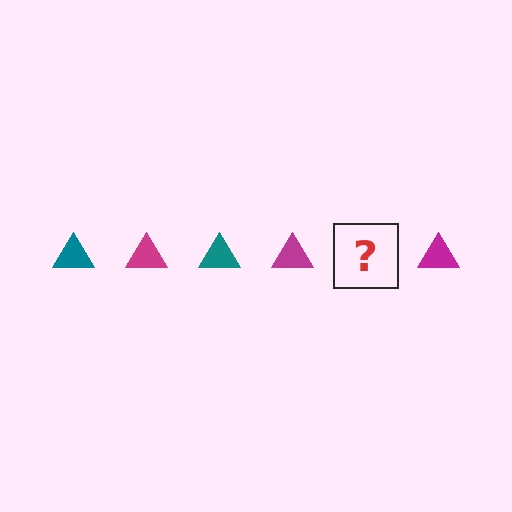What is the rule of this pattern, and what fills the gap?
The rule is that the pattern cycles through teal, magenta triangles. The gap should be filled with a teal triangle.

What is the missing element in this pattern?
The missing element is a teal triangle.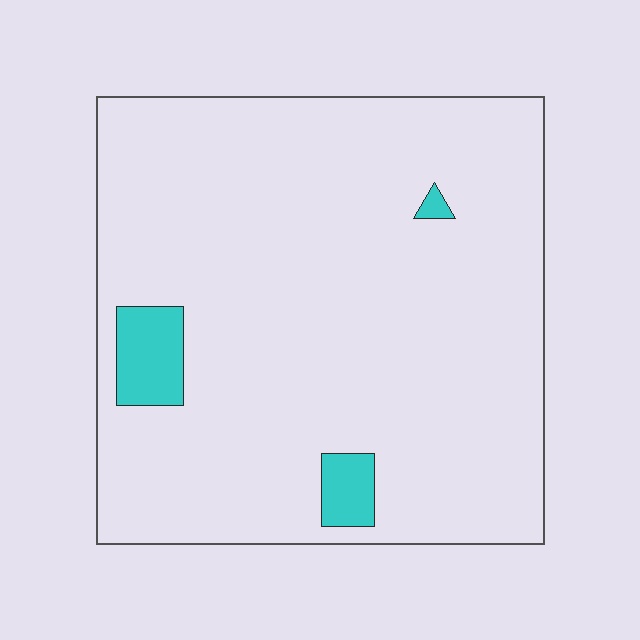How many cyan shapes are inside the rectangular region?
3.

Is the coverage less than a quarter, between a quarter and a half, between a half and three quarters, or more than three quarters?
Less than a quarter.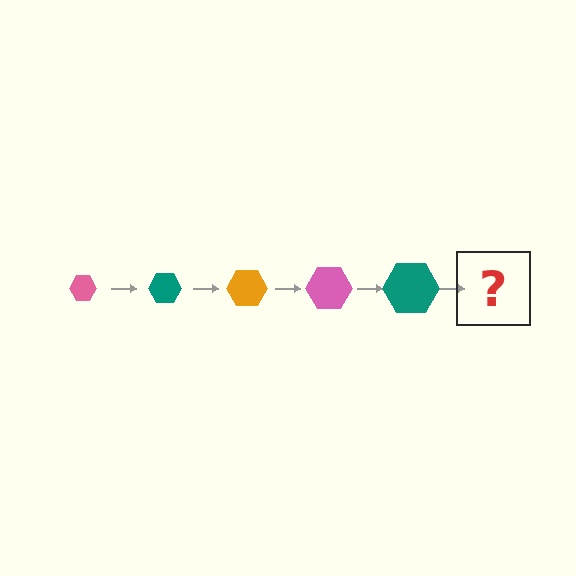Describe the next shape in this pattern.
It should be an orange hexagon, larger than the previous one.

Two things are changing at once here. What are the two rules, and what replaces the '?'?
The two rules are that the hexagon grows larger each step and the color cycles through pink, teal, and orange. The '?' should be an orange hexagon, larger than the previous one.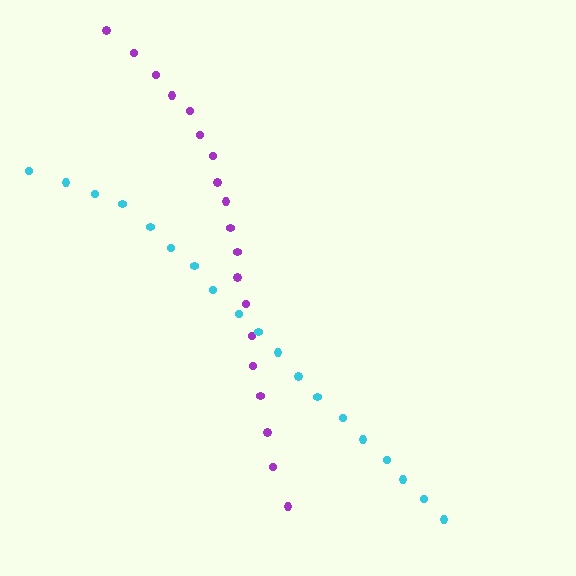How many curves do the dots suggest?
There are 2 distinct paths.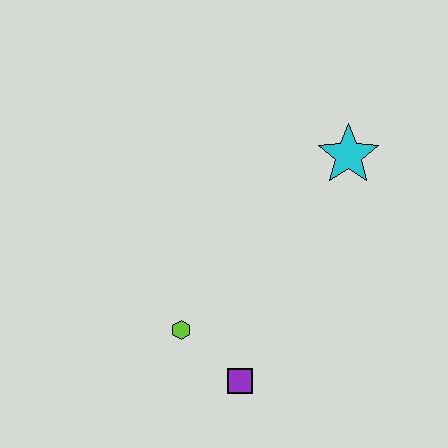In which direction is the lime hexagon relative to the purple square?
The lime hexagon is to the left of the purple square.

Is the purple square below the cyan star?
Yes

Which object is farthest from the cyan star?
The purple square is farthest from the cyan star.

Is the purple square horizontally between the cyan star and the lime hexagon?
Yes